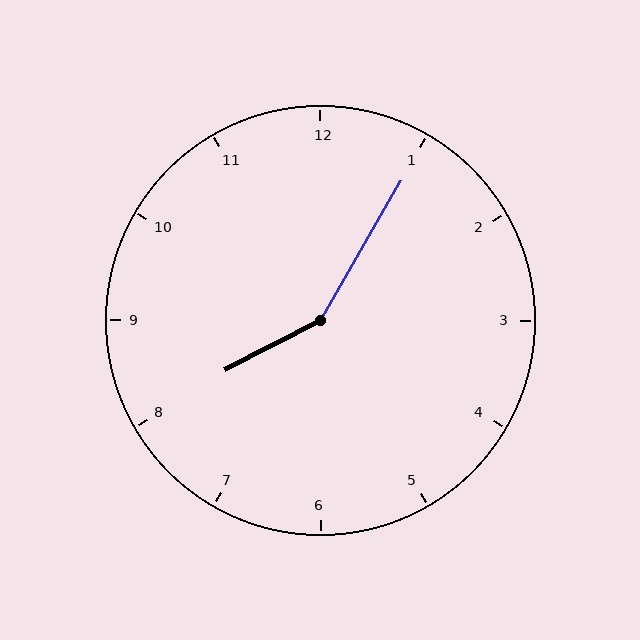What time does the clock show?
8:05.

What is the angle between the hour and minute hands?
Approximately 148 degrees.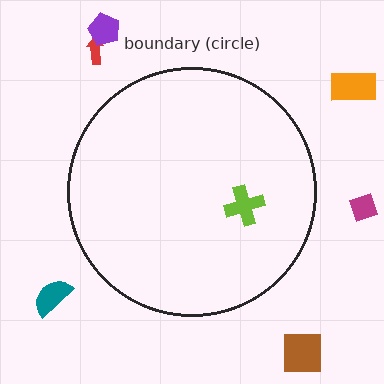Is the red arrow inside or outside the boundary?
Outside.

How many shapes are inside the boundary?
1 inside, 6 outside.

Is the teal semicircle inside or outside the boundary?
Outside.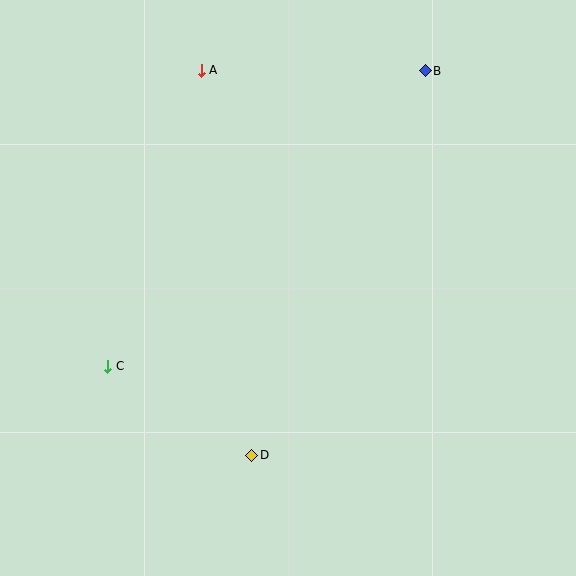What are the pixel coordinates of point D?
Point D is at (252, 455).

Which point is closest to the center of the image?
Point D at (252, 455) is closest to the center.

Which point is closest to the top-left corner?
Point A is closest to the top-left corner.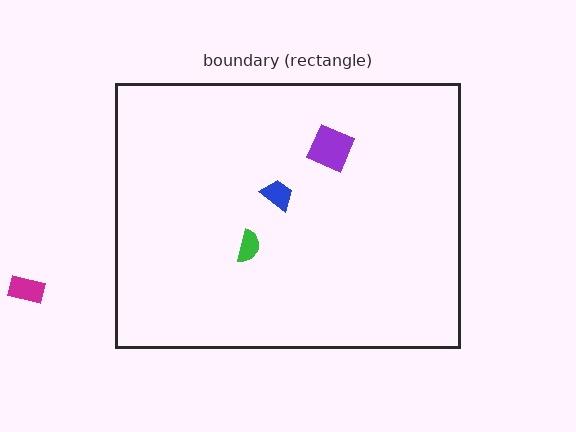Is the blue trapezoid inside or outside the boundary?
Inside.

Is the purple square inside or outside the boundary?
Inside.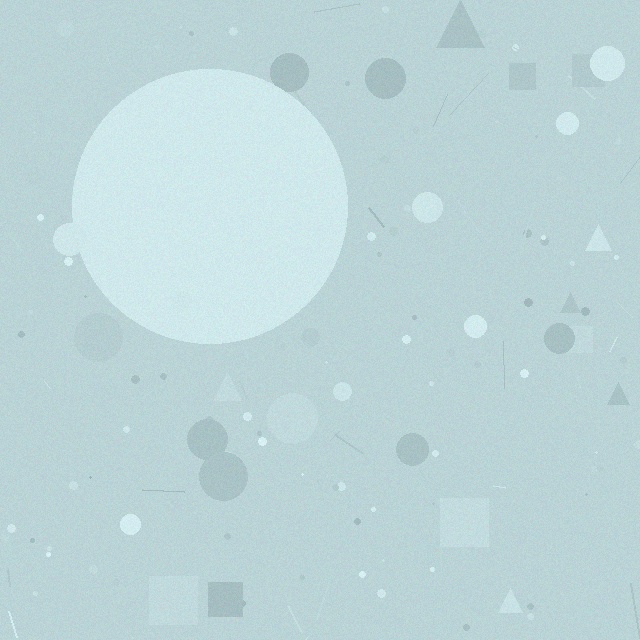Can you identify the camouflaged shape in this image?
The camouflaged shape is a circle.